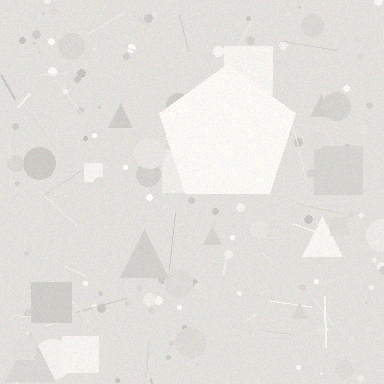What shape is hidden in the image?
A pentagon is hidden in the image.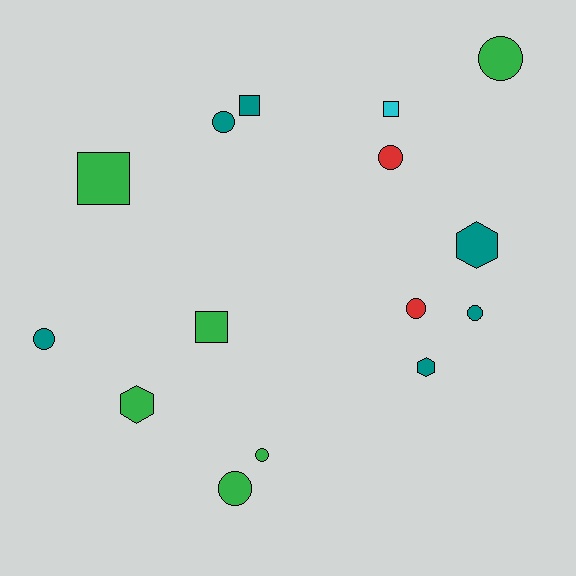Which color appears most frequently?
Green, with 6 objects.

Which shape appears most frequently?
Circle, with 8 objects.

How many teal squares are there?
There is 1 teal square.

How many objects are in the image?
There are 15 objects.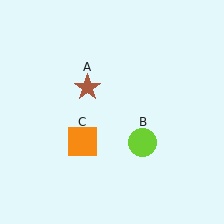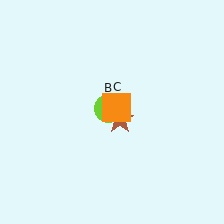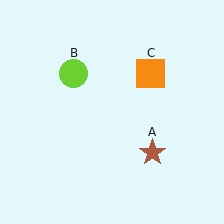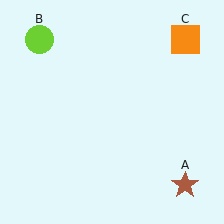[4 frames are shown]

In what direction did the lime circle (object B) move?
The lime circle (object B) moved up and to the left.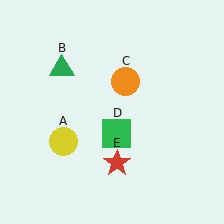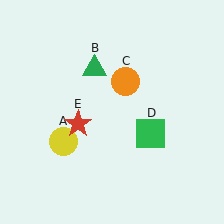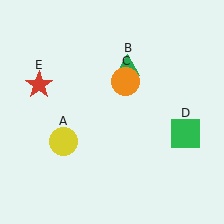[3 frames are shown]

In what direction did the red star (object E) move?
The red star (object E) moved up and to the left.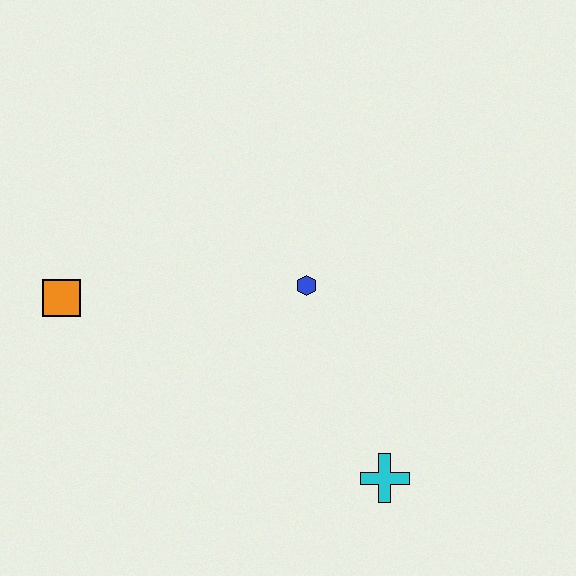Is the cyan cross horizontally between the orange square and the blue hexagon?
No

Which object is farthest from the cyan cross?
The orange square is farthest from the cyan cross.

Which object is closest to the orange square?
The blue hexagon is closest to the orange square.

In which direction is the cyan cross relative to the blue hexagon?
The cyan cross is below the blue hexagon.